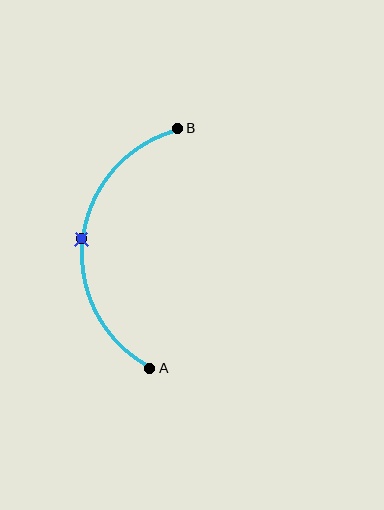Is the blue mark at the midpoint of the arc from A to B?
Yes. The blue mark lies on the arc at equal arc-length from both A and B — it is the arc midpoint.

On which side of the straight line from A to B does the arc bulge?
The arc bulges to the left of the straight line connecting A and B.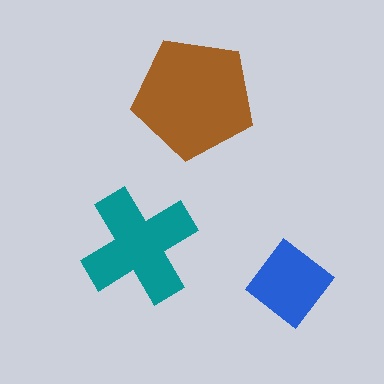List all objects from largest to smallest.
The brown pentagon, the teal cross, the blue diamond.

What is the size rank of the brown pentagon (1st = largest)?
1st.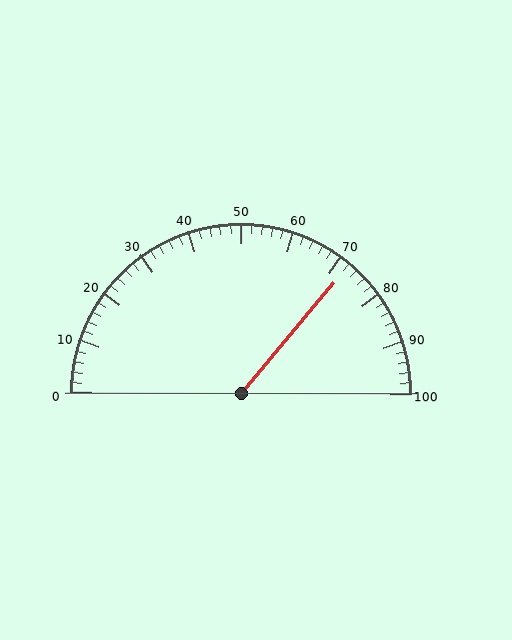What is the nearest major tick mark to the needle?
The nearest major tick mark is 70.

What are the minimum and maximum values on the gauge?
The gauge ranges from 0 to 100.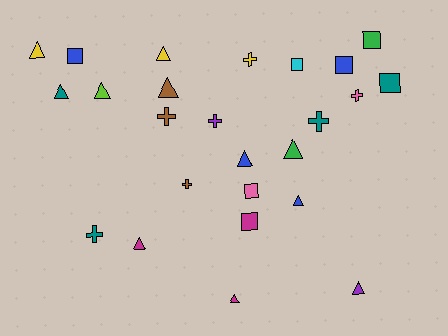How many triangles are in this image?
There are 11 triangles.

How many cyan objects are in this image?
There is 1 cyan object.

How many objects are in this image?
There are 25 objects.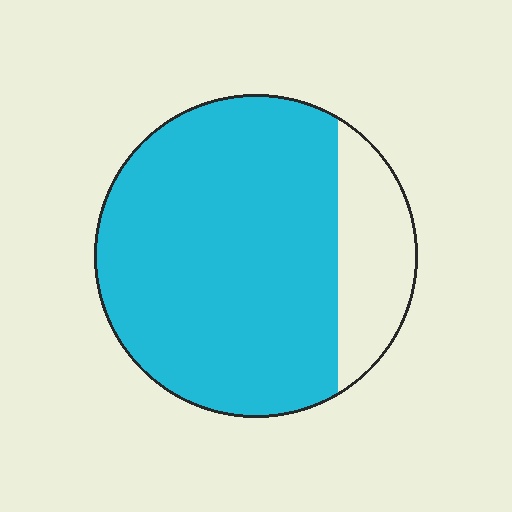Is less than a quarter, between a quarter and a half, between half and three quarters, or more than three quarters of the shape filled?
More than three quarters.